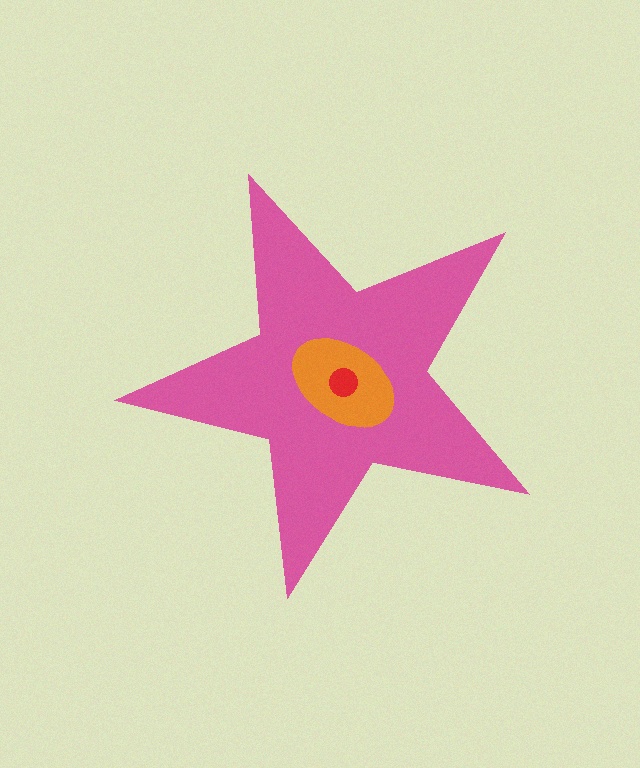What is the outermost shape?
The pink star.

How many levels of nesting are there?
3.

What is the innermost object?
The red circle.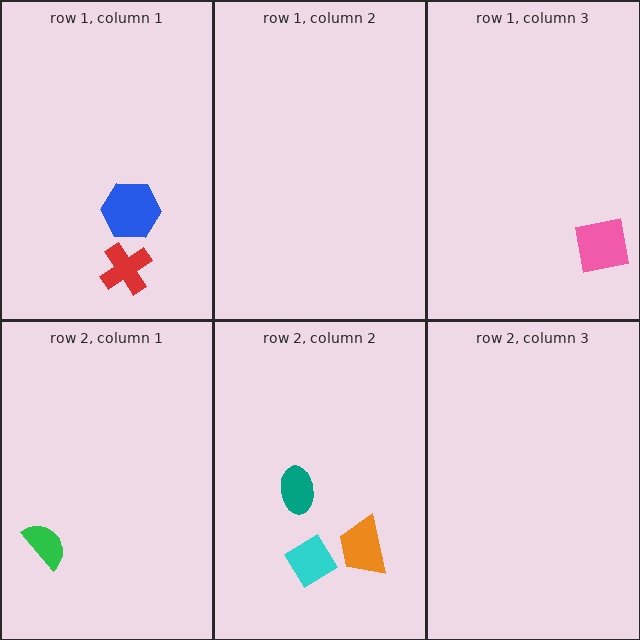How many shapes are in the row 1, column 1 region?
2.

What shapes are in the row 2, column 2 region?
The teal ellipse, the cyan diamond, the orange trapezoid.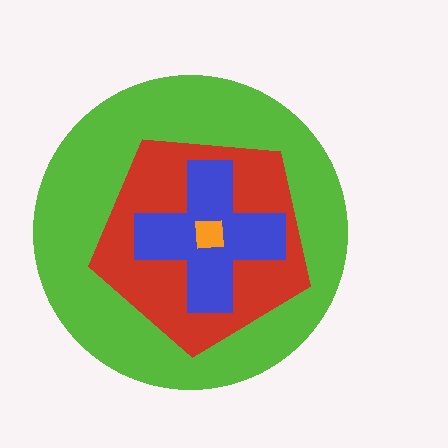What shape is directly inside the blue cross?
The orange square.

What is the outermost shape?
The lime circle.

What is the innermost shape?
The orange square.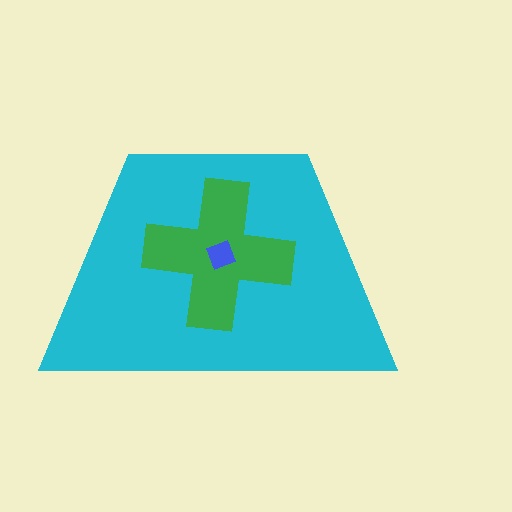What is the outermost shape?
The cyan trapezoid.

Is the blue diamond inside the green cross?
Yes.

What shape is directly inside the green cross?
The blue diamond.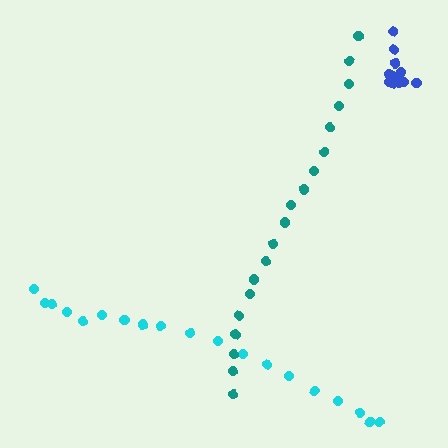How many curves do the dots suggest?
There are 3 distinct paths.